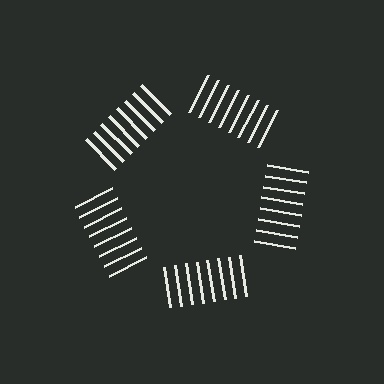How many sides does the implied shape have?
5 sides — the line-ends trace a pentagon.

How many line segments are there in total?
40 — 8 along each of the 5 edges.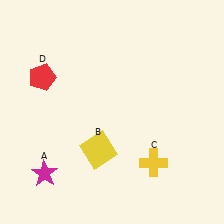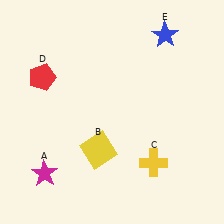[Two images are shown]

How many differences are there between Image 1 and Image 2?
There is 1 difference between the two images.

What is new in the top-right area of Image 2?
A blue star (E) was added in the top-right area of Image 2.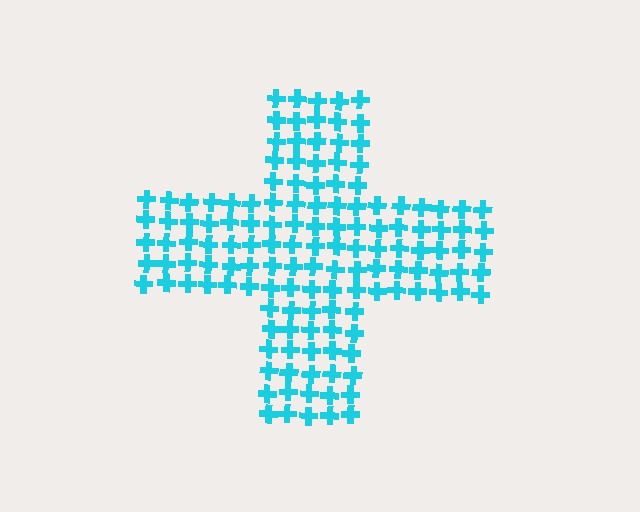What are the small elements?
The small elements are crosses.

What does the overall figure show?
The overall figure shows a cross.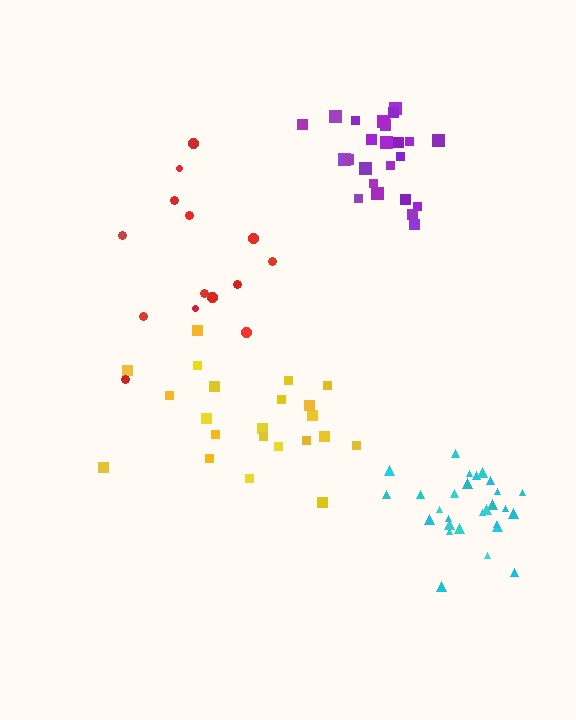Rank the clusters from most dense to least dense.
cyan, purple, yellow, red.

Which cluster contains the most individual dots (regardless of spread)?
Cyan (28).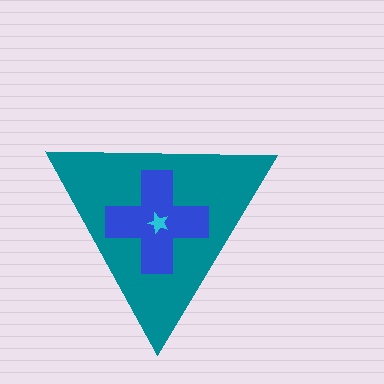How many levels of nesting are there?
3.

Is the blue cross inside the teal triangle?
Yes.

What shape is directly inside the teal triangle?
The blue cross.